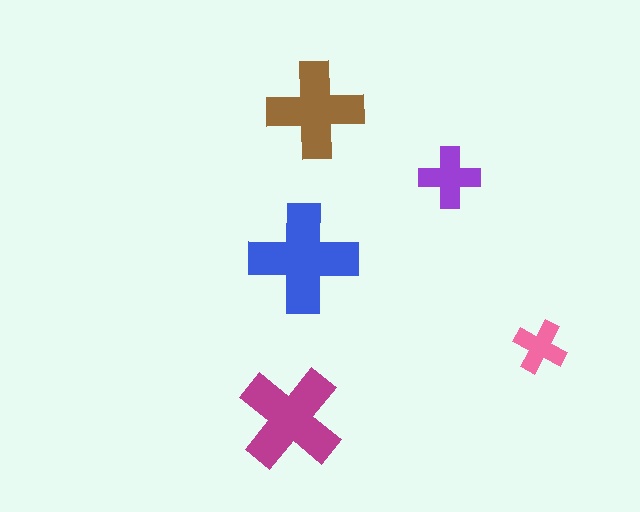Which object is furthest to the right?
The pink cross is rightmost.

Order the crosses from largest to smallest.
the blue one, the magenta one, the brown one, the purple one, the pink one.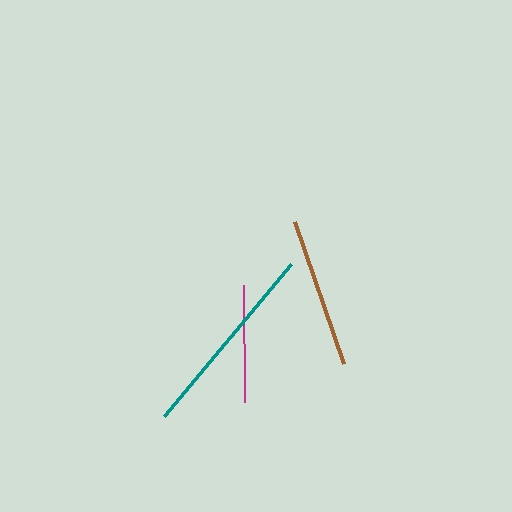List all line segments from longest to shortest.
From longest to shortest: teal, brown, magenta.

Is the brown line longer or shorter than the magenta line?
The brown line is longer than the magenta line.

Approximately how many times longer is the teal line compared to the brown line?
The teal line is approximately 1.3 times the length of the brown line.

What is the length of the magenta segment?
The magenta segment is approximately 116 pixels long.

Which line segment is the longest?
The teal line is the longest at approximately 198 pixels.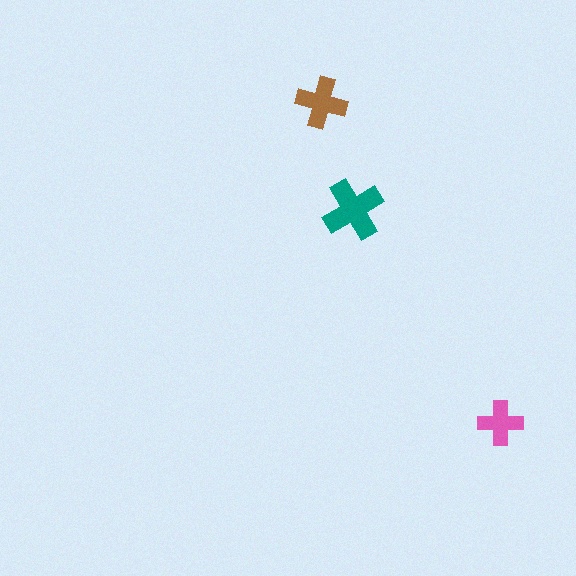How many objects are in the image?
There are 3 objects in the image.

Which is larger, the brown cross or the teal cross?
The teal one.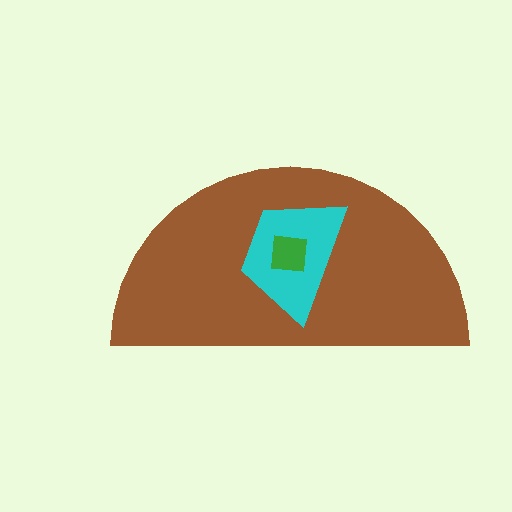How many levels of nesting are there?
3.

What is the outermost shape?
The brown semicircle.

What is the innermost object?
The green square.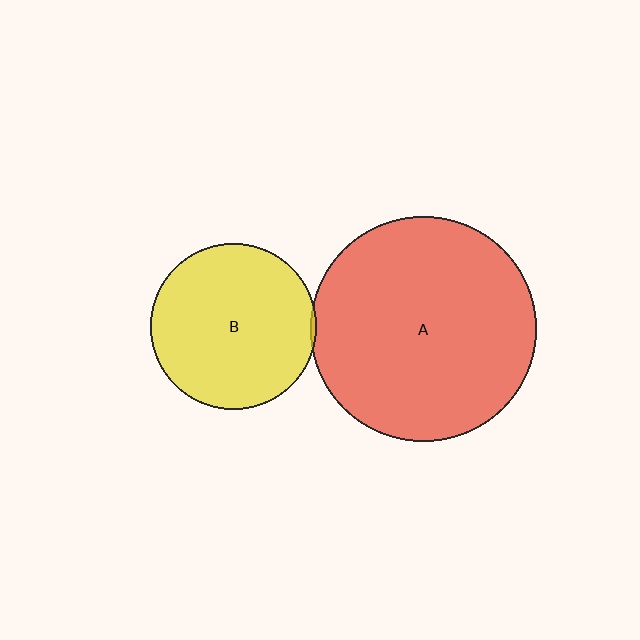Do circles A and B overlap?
Yes.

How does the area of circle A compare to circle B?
Approximately 1.8 times.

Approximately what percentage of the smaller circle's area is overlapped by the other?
Approximately 5%.